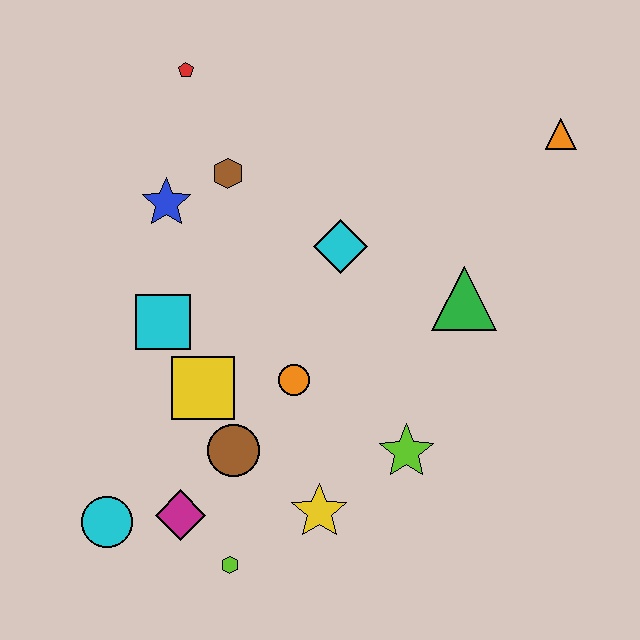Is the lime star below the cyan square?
Yes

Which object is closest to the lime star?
The yellow star is closest to the lime star.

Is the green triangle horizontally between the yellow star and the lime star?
No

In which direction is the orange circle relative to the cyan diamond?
The orange circle is below the cyan diamond.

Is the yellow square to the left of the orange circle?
Yes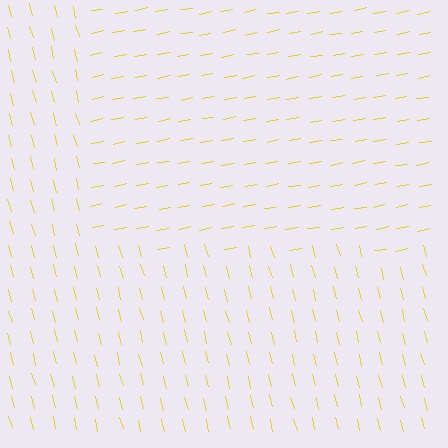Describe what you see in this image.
The image is filled with small yellow line segments. A rectangle region in the image has lines oriented differently from the surrounding lines, creating a visible texture boundary.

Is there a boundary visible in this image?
Yes, there is a texture boundary formed by a change in line orientation.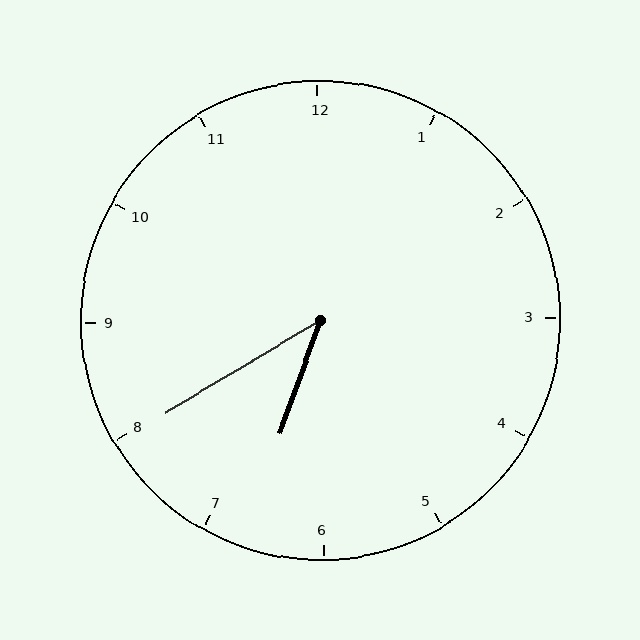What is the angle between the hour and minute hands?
Approximately 40 degrees.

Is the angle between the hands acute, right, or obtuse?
It is acute.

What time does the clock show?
6:40.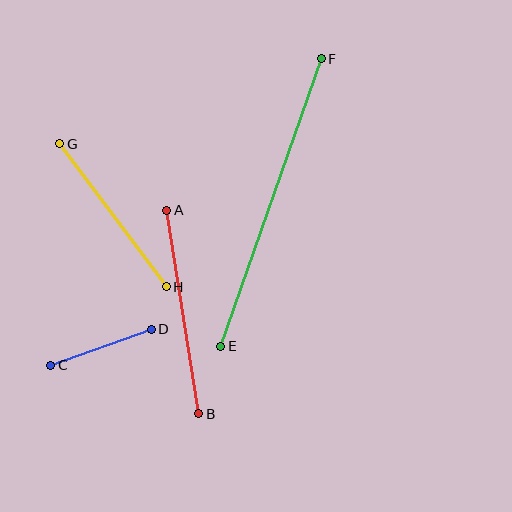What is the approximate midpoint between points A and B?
The midpoint is at approximately (183, 312) pixels.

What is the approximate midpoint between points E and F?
The midpoint is at approximately (271, 202) pixels.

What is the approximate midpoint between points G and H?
The midpoint is at approximately (113, 215) pixels.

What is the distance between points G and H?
The distance is approximately 178 pixels.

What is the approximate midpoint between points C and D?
The midpoint is at approximately (101, 347) pixels.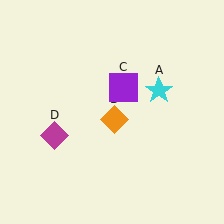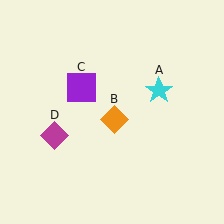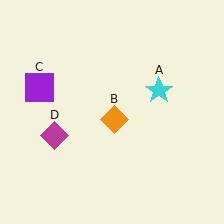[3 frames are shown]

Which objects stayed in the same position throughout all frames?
Cyan star (object A) and orange diamond (object B) and magenta diamond (object D) remained stationary.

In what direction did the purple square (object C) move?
The purple square (object C) moved left.